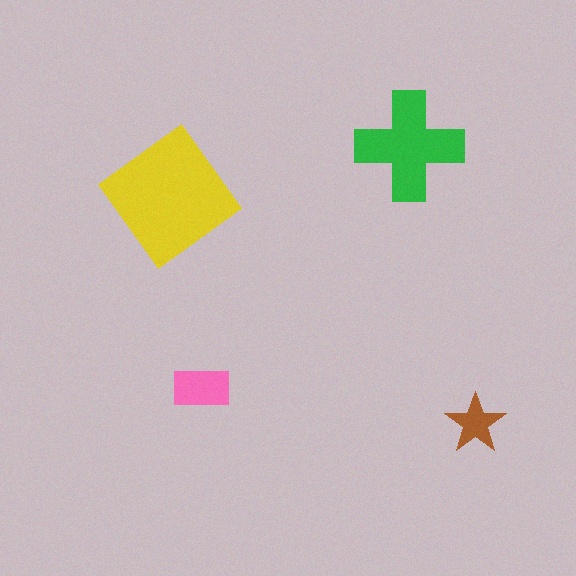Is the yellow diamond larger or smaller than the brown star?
Larger.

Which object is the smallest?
The brown star.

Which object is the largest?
The yellow diamond.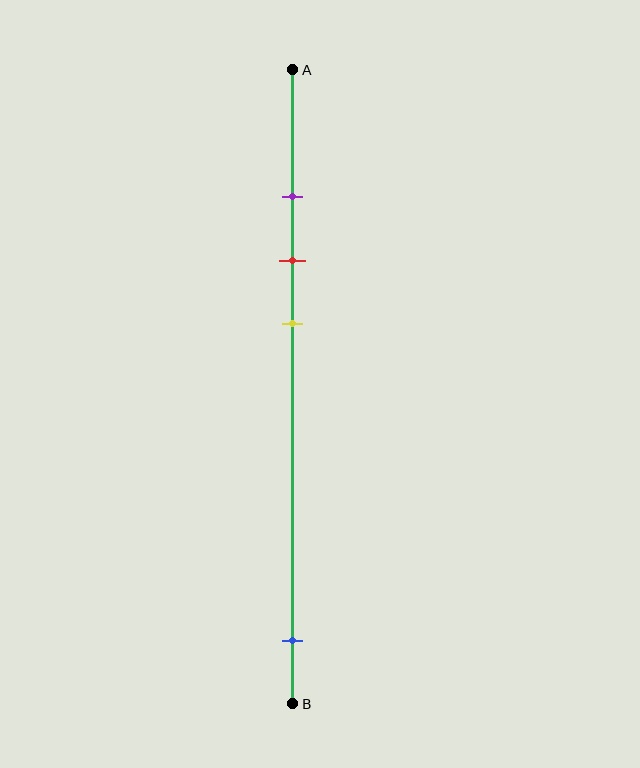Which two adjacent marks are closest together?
The purple and red marks are the closest adjacent pair.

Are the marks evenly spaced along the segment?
No, the marks are not evenly spaced.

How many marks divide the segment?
There are 4 marks dividing the segment.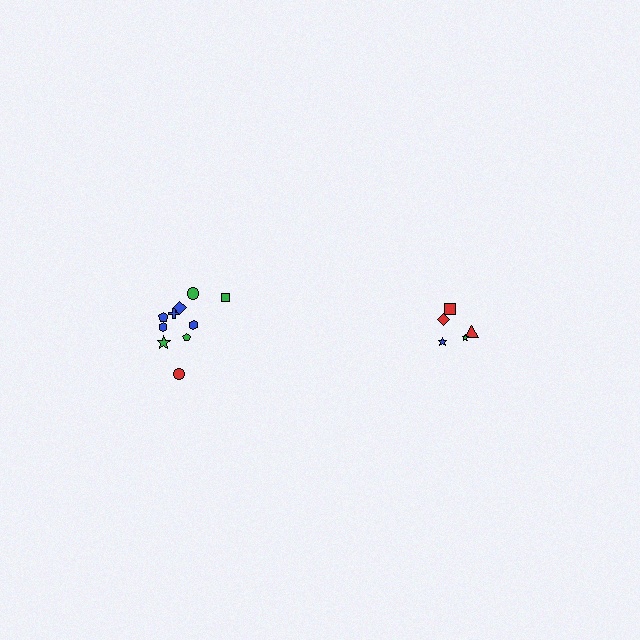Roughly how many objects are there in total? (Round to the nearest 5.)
Roughly 15 objects in total.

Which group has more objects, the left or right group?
The left group.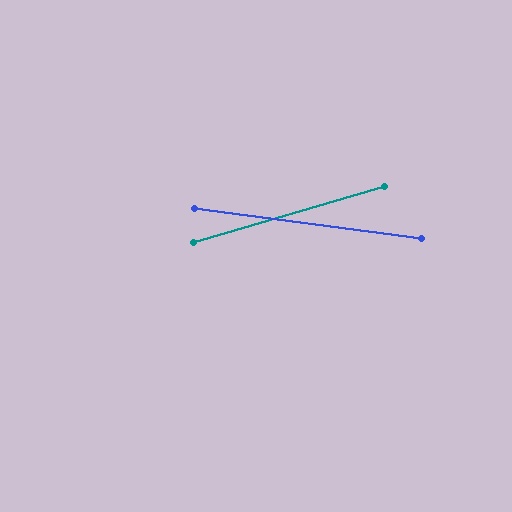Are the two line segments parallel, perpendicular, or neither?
Neither parallel nor perpendicular — they differ by about 24°.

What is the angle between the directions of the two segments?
Approximately 24 degrees.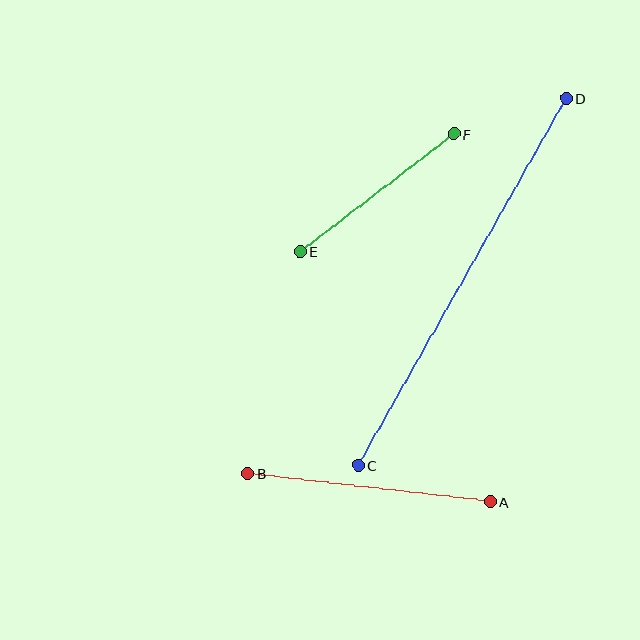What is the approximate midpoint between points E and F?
The midpoint is at approximately (377, 193) pixels.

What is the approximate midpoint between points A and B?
The midpoint is at approximately (369, 488) pixels.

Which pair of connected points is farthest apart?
Points C and D are farthest apart.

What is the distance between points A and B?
The distance is approximately 244 pixels.